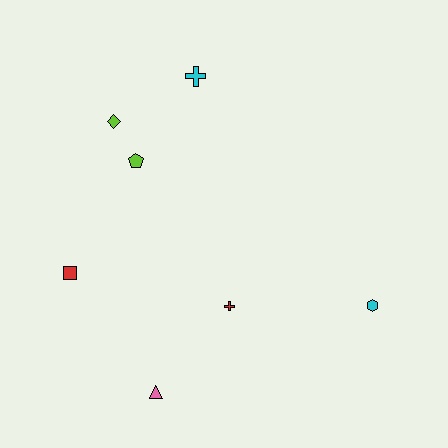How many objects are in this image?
There are 7 objects.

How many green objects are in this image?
There are no green objects.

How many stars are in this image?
There are no stars.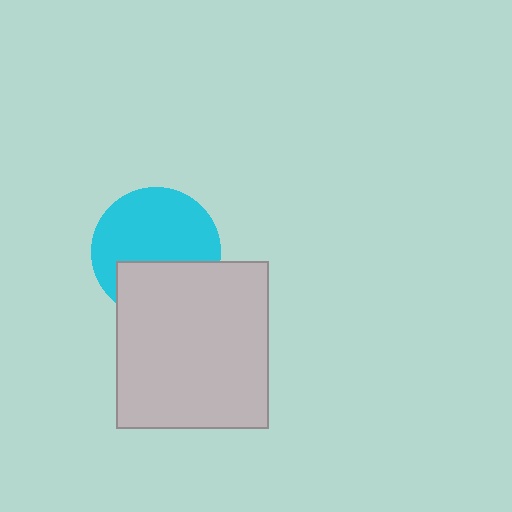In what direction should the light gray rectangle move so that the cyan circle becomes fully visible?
The light gray rectangle should move down. That is the shortest direction to clear the overlap and leave the cyan circle fully visible.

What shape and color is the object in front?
The object in front is a light gray rectangle.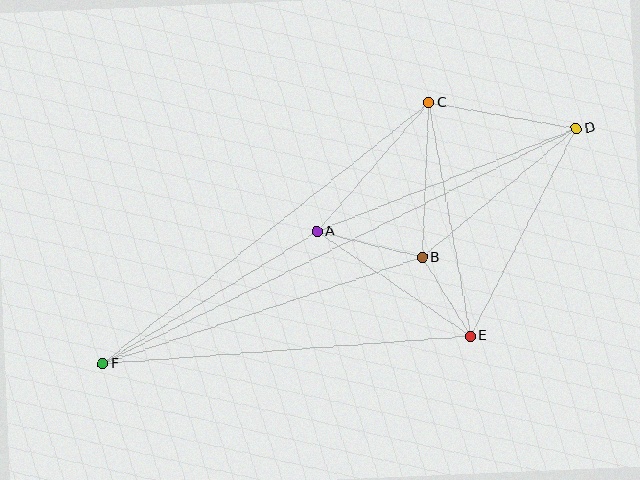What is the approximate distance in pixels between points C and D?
The distance between C and D is approximately 150 pixels.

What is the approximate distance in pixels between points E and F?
The distance between E and F is approximately 369 pixels.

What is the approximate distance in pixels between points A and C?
The distance between A and C is approximately 171 pixels.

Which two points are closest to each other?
Points B and E are closest to each other.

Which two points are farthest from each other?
Points D and F are farthest from each other.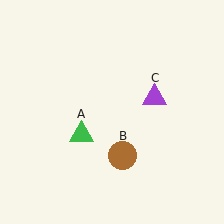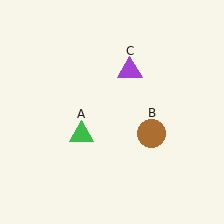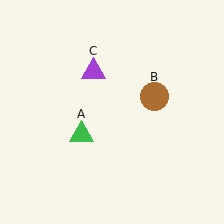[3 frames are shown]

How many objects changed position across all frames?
2 objects changed position: brown circle (object B), purple triangle (object C).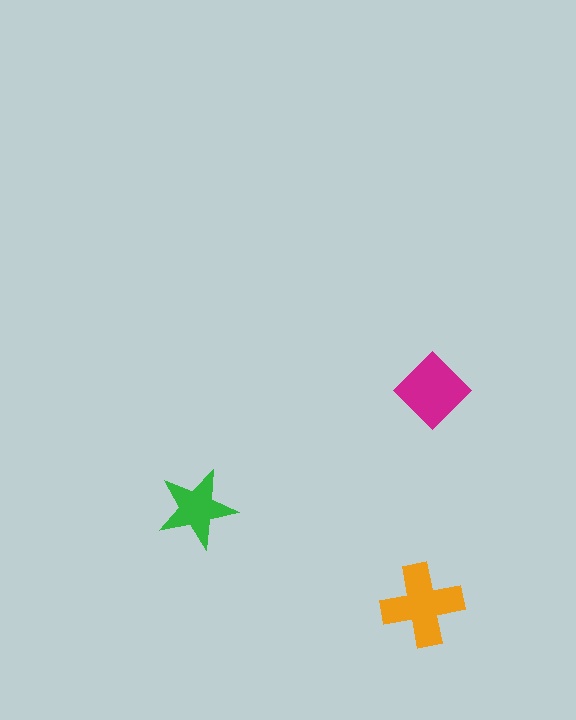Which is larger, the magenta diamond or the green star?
The magenta diamond.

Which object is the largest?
The orange cross.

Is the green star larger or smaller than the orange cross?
Smaller.